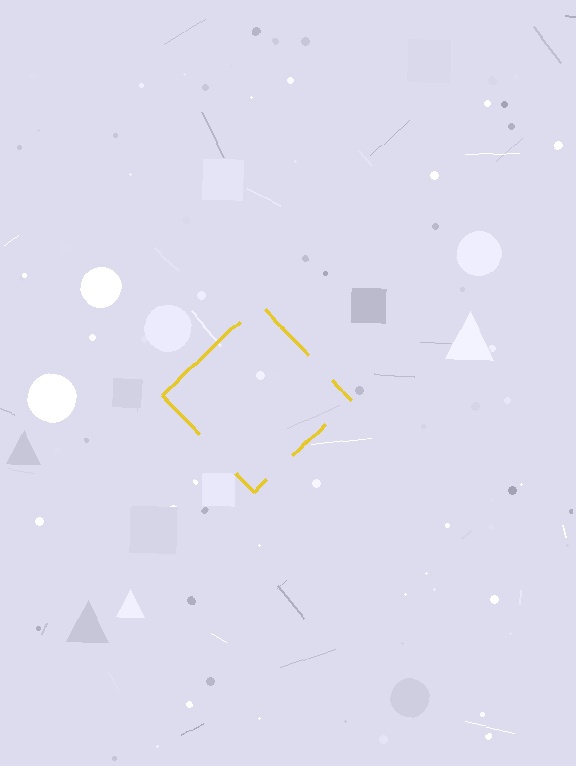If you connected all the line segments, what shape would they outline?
They would outline a diamond.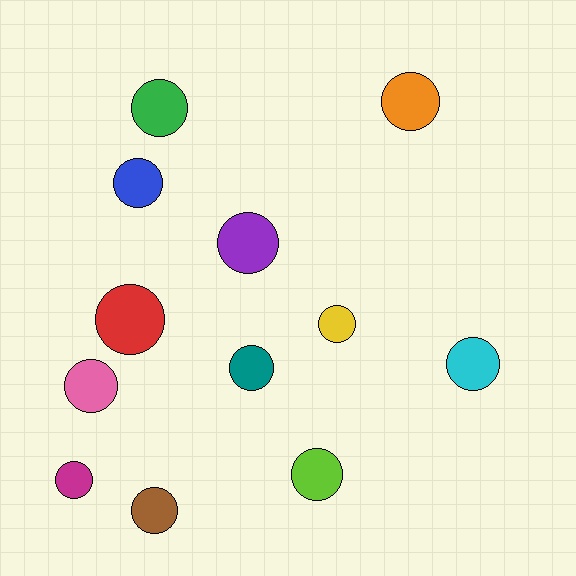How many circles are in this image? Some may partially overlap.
There are 12 circles.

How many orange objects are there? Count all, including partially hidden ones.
There is 1 orange object.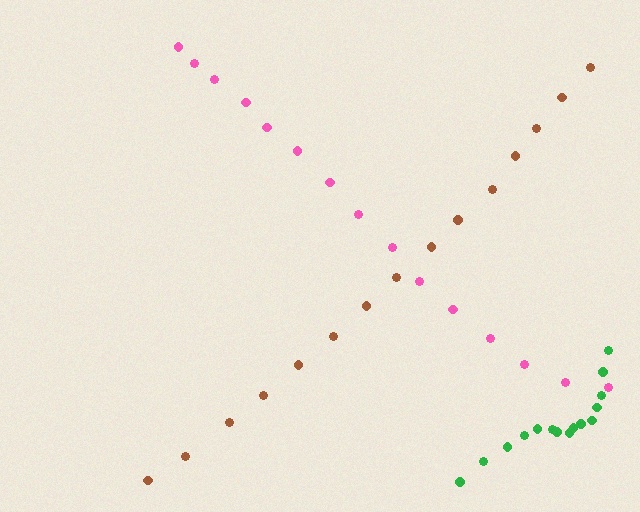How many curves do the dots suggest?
There are 3 distinct paths.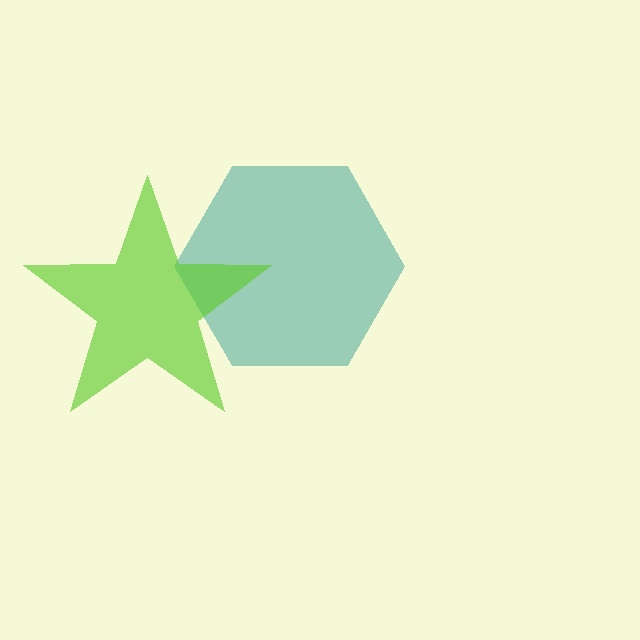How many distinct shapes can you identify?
There are 2 distinct shapes: a teal hexagon, a lime star.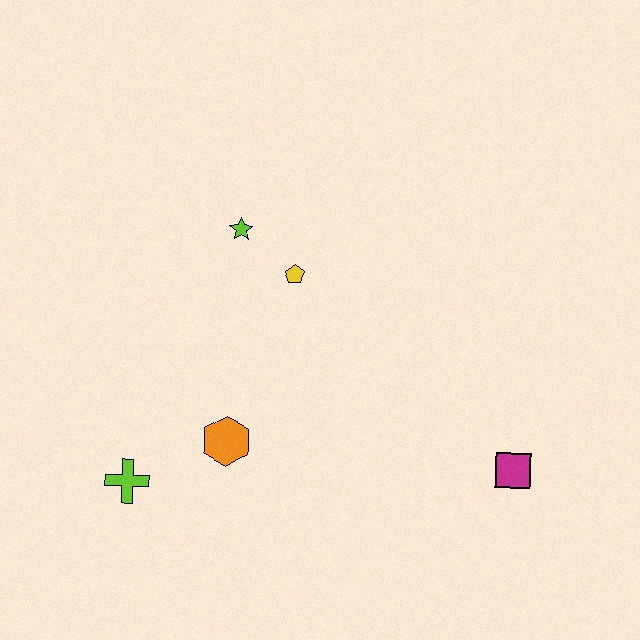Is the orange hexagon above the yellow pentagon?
No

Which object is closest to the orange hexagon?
The lime cross is closest to the orange hexagon.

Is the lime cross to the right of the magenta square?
No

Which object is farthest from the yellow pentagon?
The magenta square is farthest from the yellow pentagon.